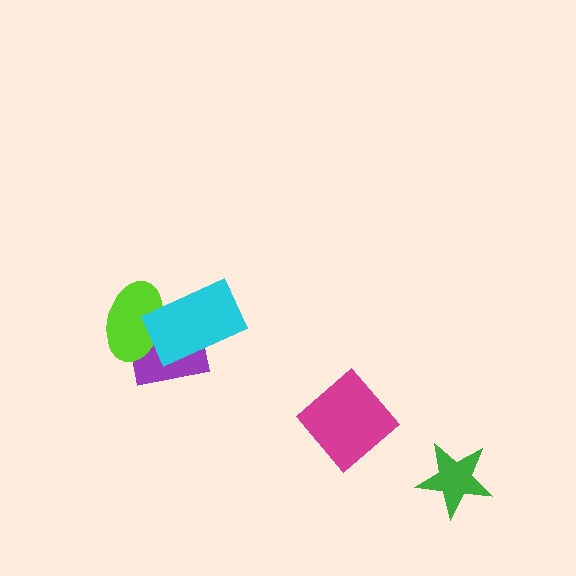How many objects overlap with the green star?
0 objects overlap with the green star.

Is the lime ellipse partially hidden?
Yes, it is partially covered by another shape.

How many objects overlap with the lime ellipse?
2 objects overlap with the lime ellipse.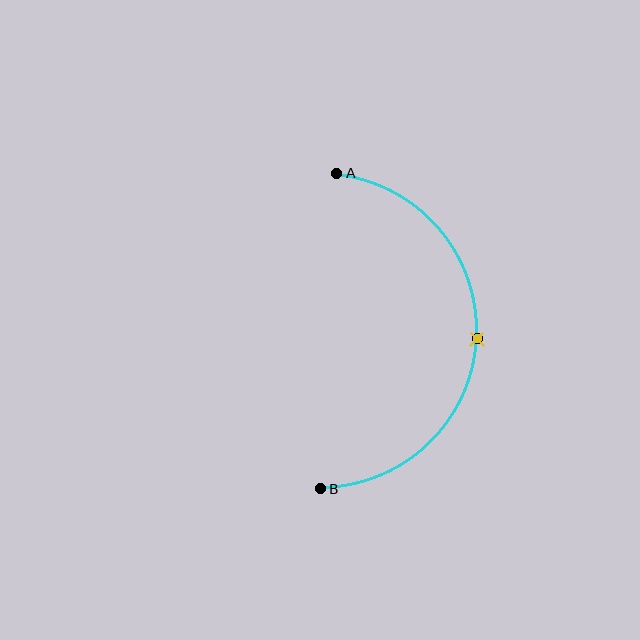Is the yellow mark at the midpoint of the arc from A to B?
Yes. The yellow mark lies on the arc at equal arc-length from both A and B — it is the arc midpoint.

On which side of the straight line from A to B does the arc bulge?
The arc bulges to the right of the straight line connecting A and B.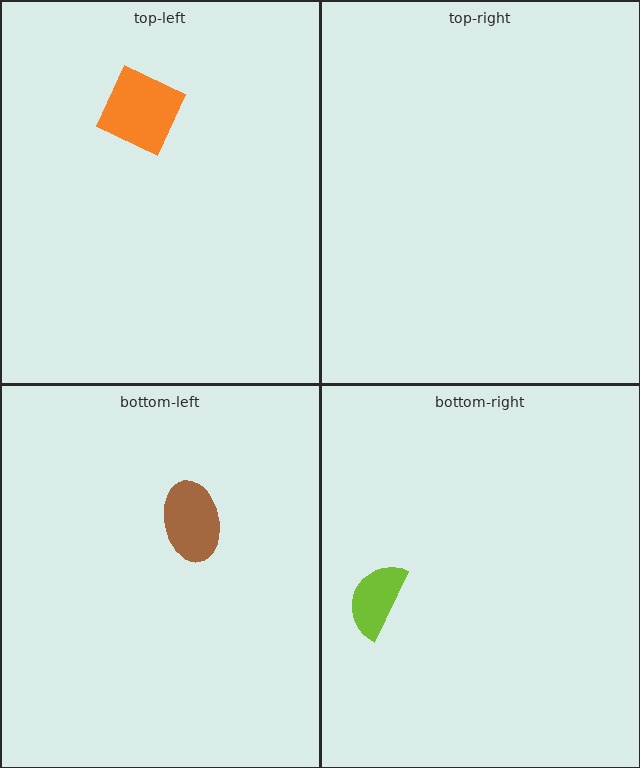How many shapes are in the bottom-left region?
1.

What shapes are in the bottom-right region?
The lime semicircle.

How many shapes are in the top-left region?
1.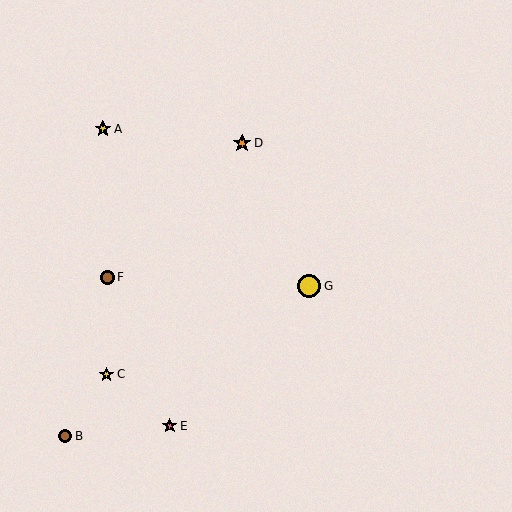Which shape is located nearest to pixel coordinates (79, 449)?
The brown circle (labeled B) at (65, 436) is nearest to that location.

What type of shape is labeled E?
Shape E is a pink star.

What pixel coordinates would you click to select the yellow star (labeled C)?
Click at (107, 374) to select the yellow star C.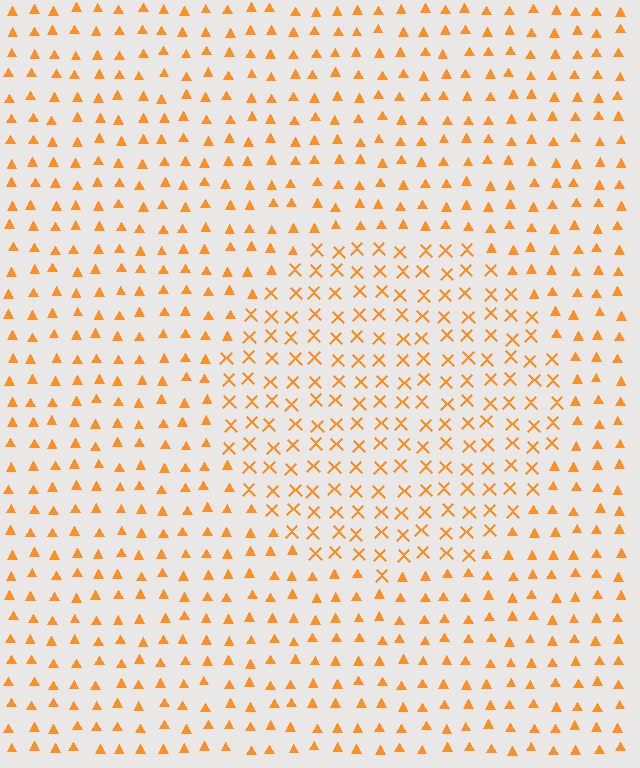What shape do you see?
I see a circle.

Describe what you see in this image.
The image is filled with small orange elements arranged in a uniform grid. A circle-shaped region contains X marks, while the surrounding area contains triangles. The boundary is defined purely by the change in element shape.